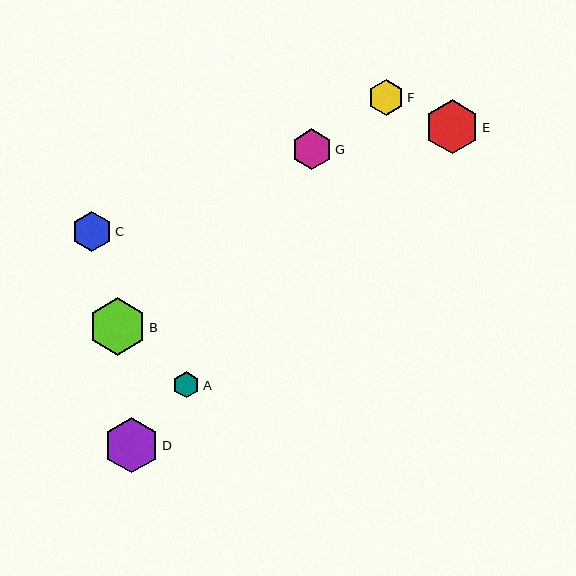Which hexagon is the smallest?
Hexagon A is the smallest with a size of approximately 27 pixels.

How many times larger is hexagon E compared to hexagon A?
Hexagon E is approximately 2.0 times the size of hexagon A.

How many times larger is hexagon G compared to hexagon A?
Hexagon G is approximately 1.5 times the size of hexagon A.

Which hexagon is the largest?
Hexagon B is the largest with a size of approximately 57 pixels.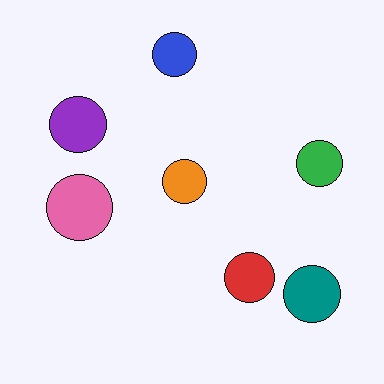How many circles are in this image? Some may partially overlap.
There are 7 circles.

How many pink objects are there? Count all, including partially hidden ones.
There is 1 pink object.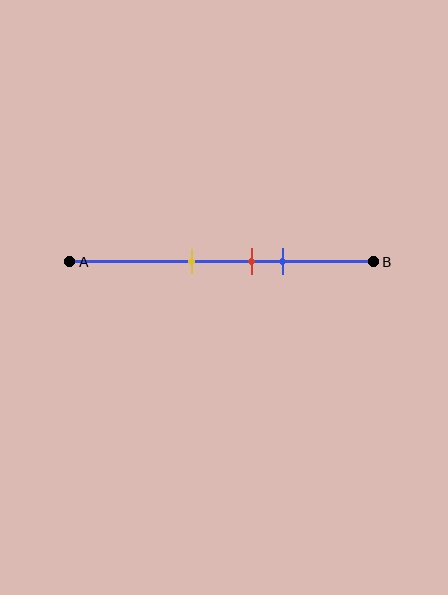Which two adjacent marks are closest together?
The red and blue marks are the closest adjacent pair.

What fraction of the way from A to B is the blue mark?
The blue mark is approximately 70% (0.7) of the way from A to B.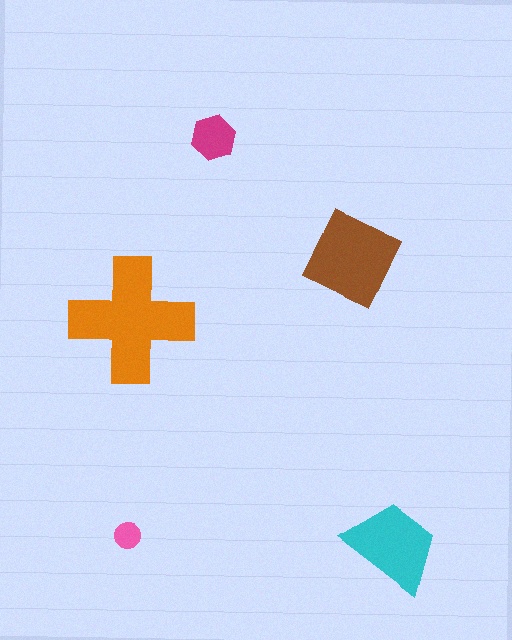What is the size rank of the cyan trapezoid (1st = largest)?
3rd.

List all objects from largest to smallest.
The orange cross, the brown diamond, the cyan trapezoid, the magenta hexagon, the pink circle.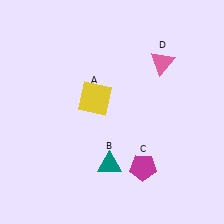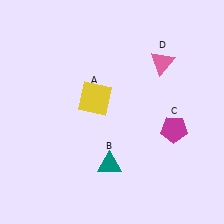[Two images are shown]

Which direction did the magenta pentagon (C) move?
The magenta pentagon (C) moved up.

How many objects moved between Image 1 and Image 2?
1 object moved between the two images.